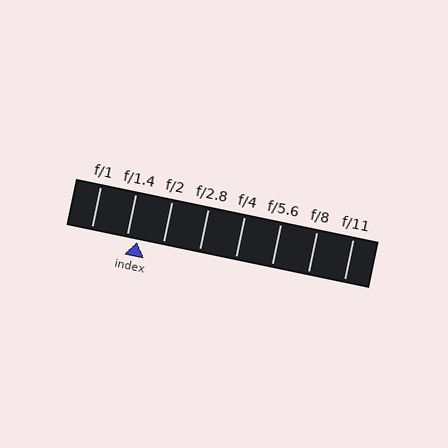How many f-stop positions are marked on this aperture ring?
There are 8 f-stop positions marked.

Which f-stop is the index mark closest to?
The index mark is closest to f/1.4.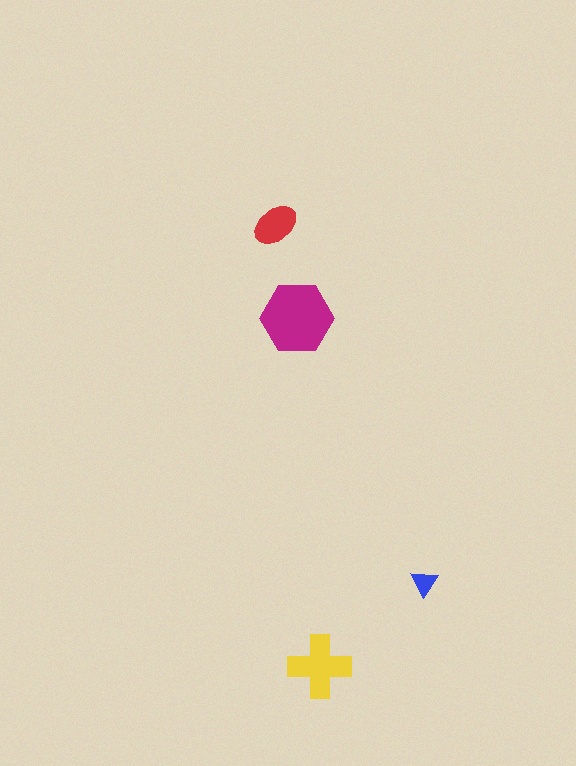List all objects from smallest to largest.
The blue triangle, the red ellipse, the yellow cross, the magenta hexagon.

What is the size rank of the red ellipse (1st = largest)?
3rd.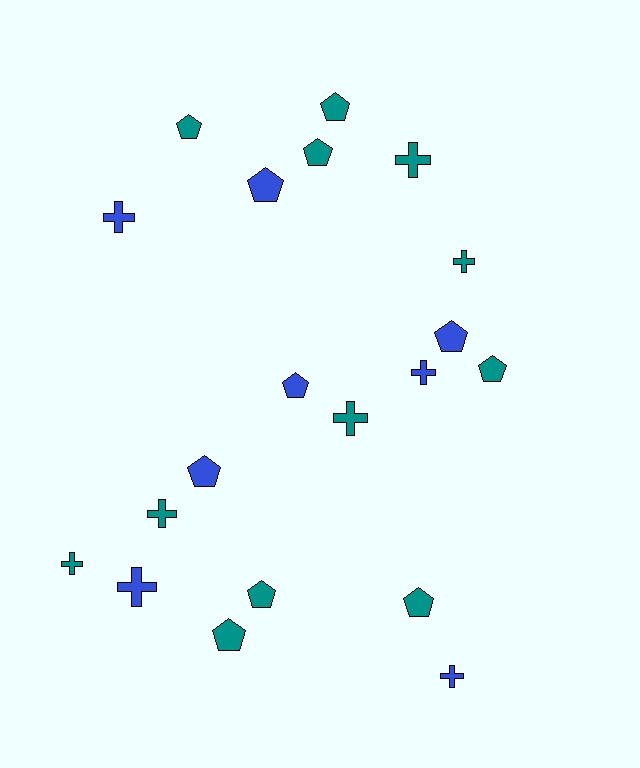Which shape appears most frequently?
Pentagon, with 11 objects.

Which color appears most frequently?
Teal, with 12 objects.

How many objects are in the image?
There are 20 objects.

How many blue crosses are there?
There are 4 blue crosses.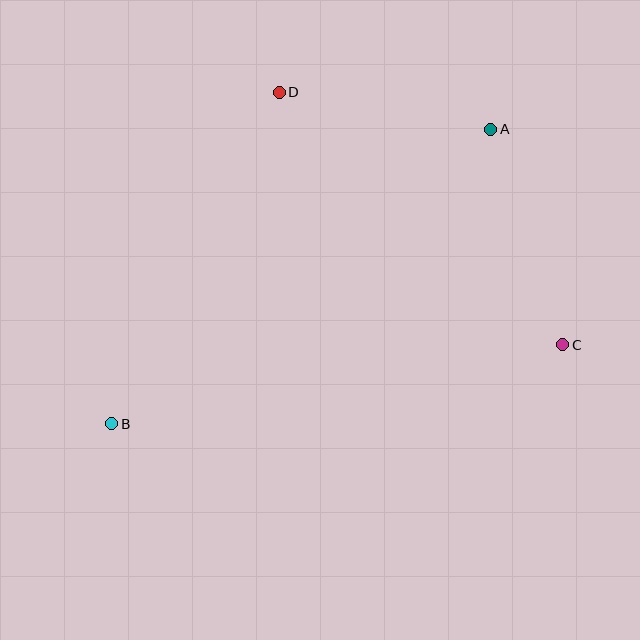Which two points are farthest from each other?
Points A and B are farthest from each other.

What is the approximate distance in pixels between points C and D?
The distance between C and D is approximately 380 pixels.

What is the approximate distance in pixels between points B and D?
The distance between B and D is approximately 371 pixels.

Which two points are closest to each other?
Points A and D are closest to each other.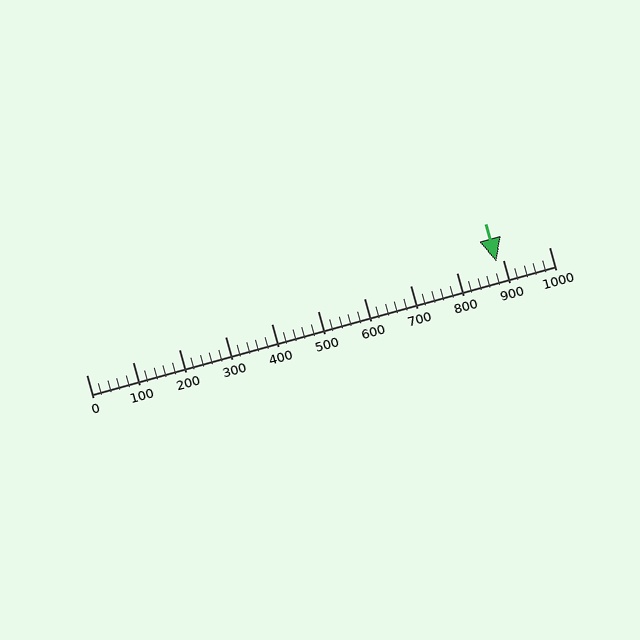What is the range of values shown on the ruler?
The ruler shows values from 0 to 1000.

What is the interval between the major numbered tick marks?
The major tick marks are spaced 100 units apart.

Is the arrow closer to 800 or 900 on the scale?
The arrow is closer to 900.